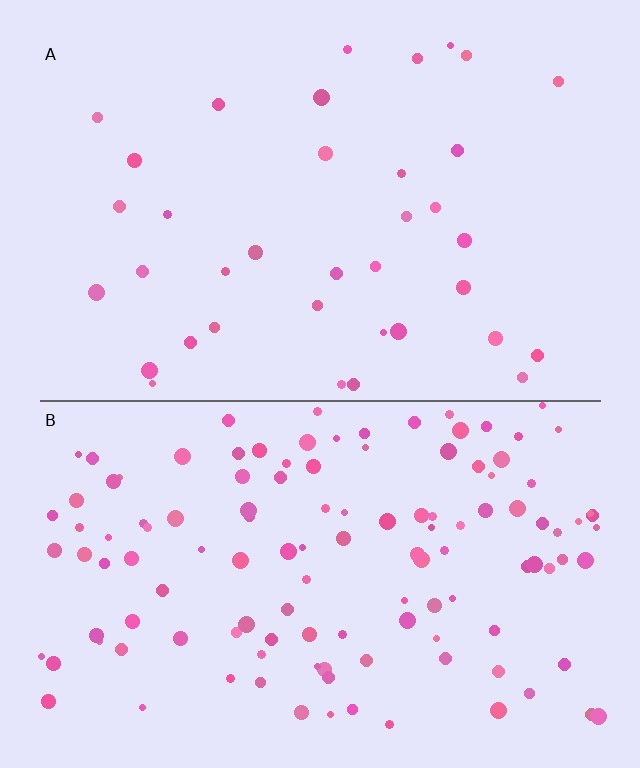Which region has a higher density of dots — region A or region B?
B (the bottom).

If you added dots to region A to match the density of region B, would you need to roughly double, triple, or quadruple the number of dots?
Approximately triple.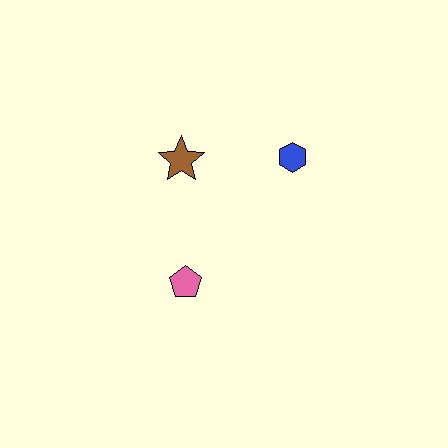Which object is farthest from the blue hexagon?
The pink pentagon is farthest from the blue hexagon.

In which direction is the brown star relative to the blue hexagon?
The brown star is to the left of the blue hexagon.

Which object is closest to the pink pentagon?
The brown star is closest to the pink pentagon.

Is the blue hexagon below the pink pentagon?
No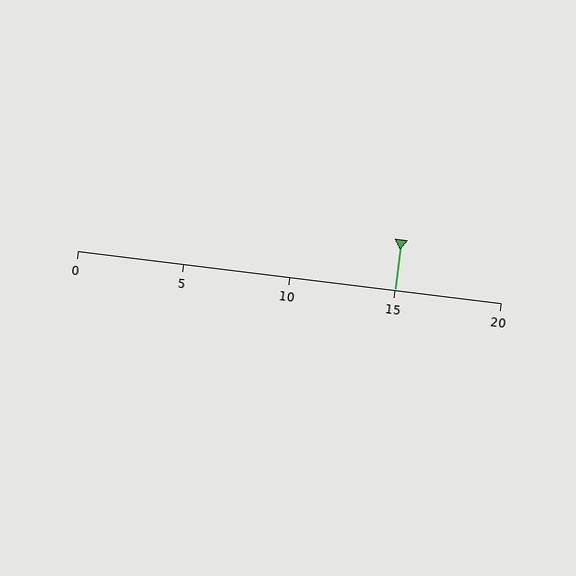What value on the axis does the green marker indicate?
The marker indicates approximately 15.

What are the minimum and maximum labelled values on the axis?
The axis runs from 0 to 20.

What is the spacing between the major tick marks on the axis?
The major ticks are spaced 5 apart.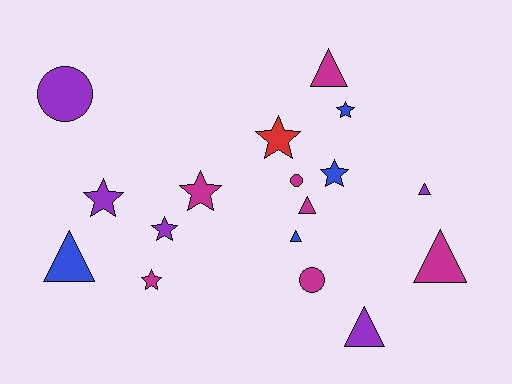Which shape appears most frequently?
Triangle, with 7 objects.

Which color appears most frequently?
Magenta, with 7 objects.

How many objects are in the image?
There are 17 objects.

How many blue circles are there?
There are no blue circles.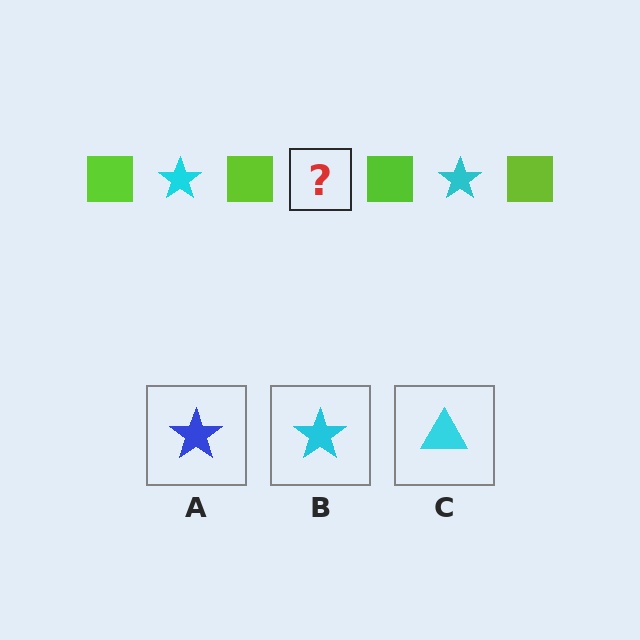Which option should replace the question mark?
Option B.